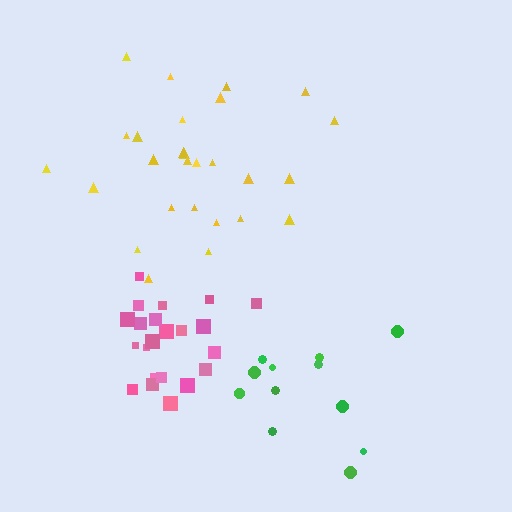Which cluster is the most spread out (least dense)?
Green.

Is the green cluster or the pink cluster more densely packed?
Pink.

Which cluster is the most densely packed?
Pink.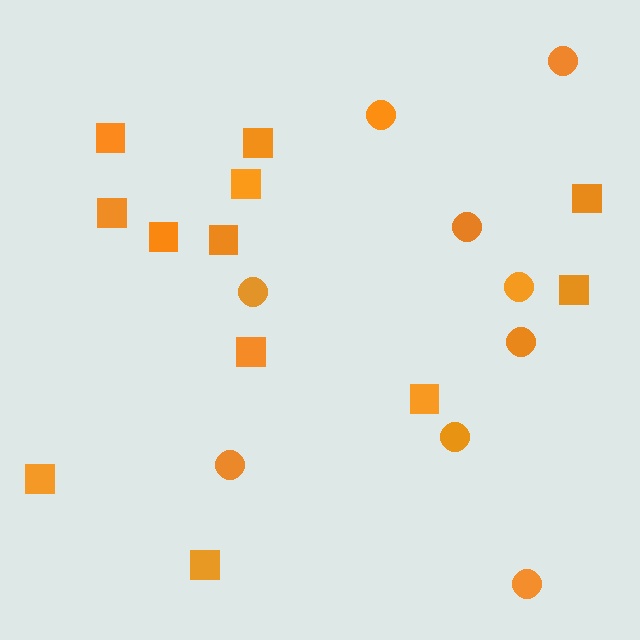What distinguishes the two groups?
There are 2 groups: one group of circles (9) and one group of squares (12).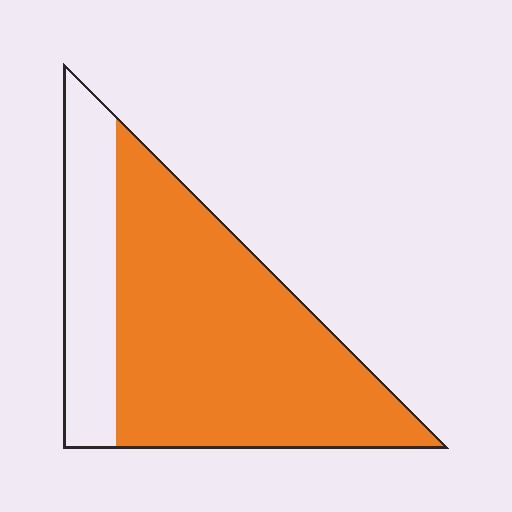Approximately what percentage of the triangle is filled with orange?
Approximately 75%.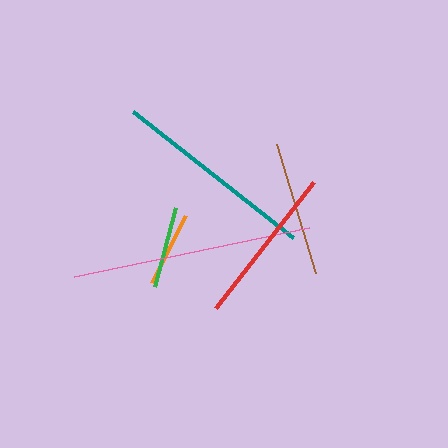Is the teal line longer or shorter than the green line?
The teal line is longer than the green line.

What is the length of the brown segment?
The brown segment is approximately 134 pixels long.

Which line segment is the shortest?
The orange line is the shortest at approximately 75 pixels.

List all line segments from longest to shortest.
From longest to shortest: pink, teal, red, brown, green, orange.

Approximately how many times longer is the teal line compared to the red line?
The teal line is approximately 1.3 times the length of the red line.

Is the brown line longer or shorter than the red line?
The red line is longer than the brown line.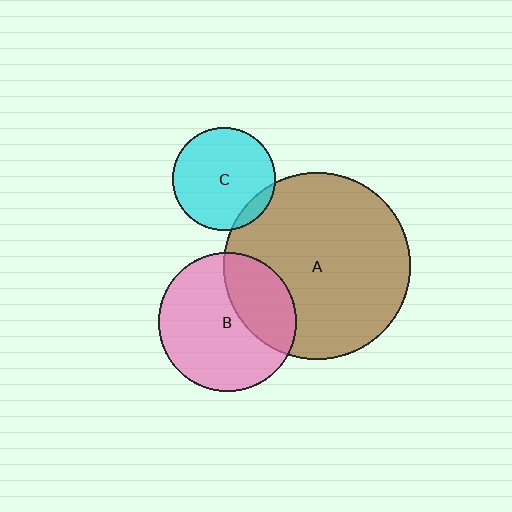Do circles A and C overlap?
Yes.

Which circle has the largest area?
Circle A (brown).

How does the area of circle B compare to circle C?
Approximately 1.8 times.